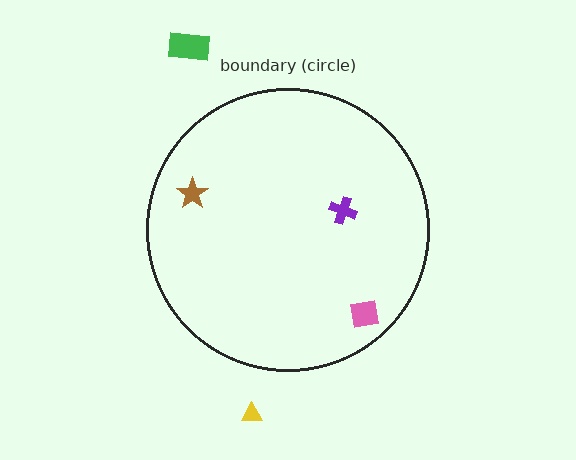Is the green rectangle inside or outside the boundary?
Outside.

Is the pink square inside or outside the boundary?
Inside.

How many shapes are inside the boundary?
3 inside, 2 outside.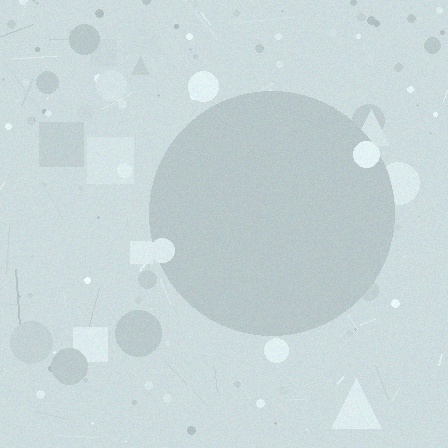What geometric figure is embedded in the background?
A circle is embedded in the background.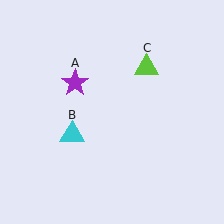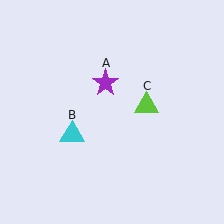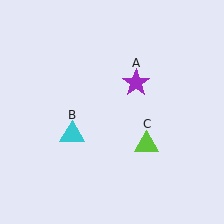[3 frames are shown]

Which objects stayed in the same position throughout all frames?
Cyan triangle (object B) remained stationary.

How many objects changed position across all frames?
2 objects changed position: purple star (object A), lime triangle (object C).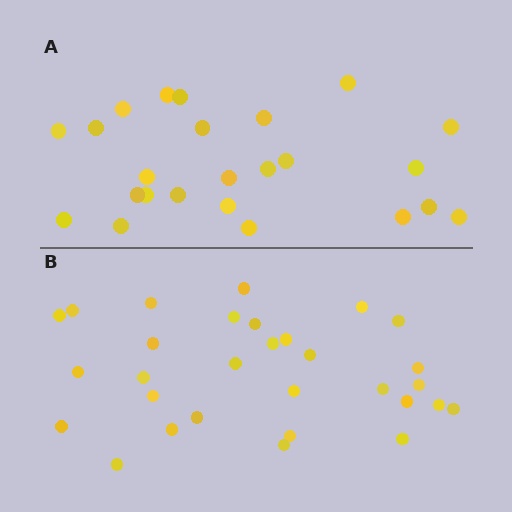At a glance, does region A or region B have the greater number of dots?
Region B (the bottom region) has more dots.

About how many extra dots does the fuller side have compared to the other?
Region B has about 6 more dots than region A.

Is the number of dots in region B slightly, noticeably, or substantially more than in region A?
Region B has noticeably more, but not dramatically so. The ratio is roughly 1.2 to 1.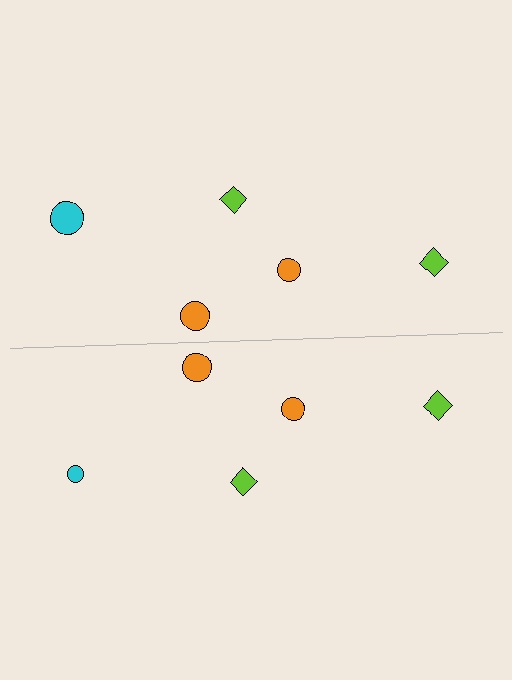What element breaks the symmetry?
The cyan circle on the bottom side has a different size than its mirror counterpart.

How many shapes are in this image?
There are 10 shapes in this image.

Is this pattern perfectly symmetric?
No, the pattern is not perfectly symmetric. The cyan circle on the bottom side has a different size than its mirror counterpart.